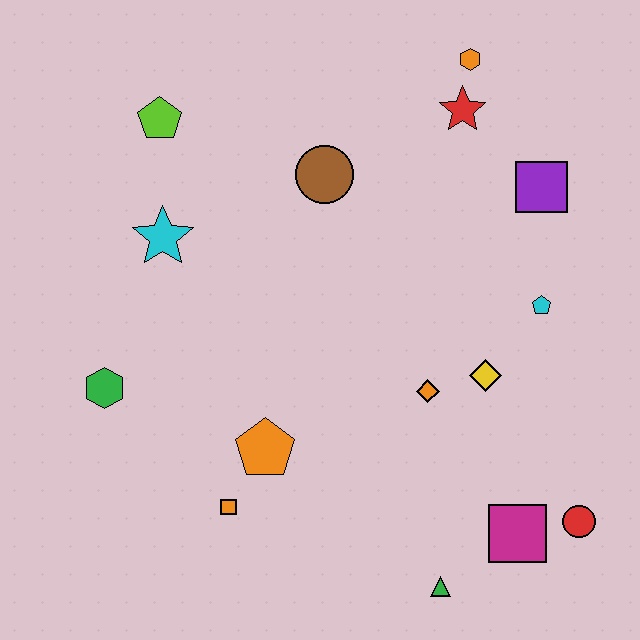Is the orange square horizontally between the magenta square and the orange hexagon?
No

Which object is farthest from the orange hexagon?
The green triangle is farthest from the orange hexagon.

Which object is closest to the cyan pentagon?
The yellow diamond is closest to the cyan pentagon.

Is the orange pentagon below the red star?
Yes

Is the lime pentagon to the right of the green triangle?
No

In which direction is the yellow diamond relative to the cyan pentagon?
The yellow diamond is below the cyan pentagon.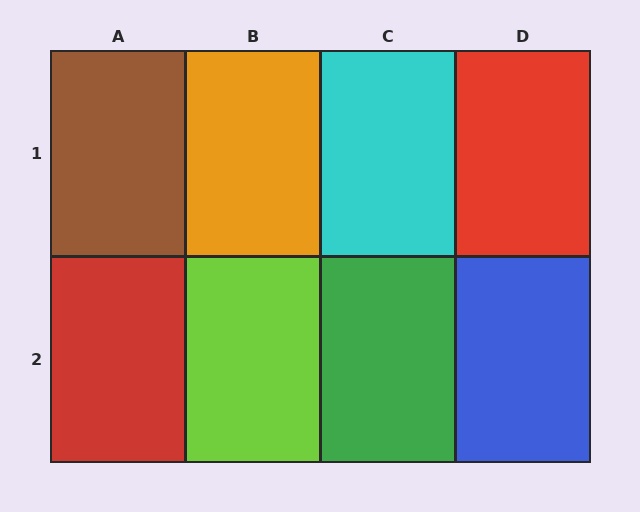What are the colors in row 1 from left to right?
Brown, orange, cyan, red.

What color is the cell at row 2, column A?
Red.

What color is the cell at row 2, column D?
Blue.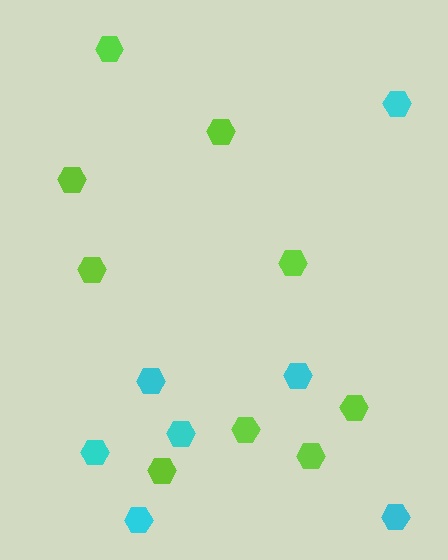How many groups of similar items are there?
There are 2 groups: one group of lime hexagons (9) and one group of cyan hexagons (7).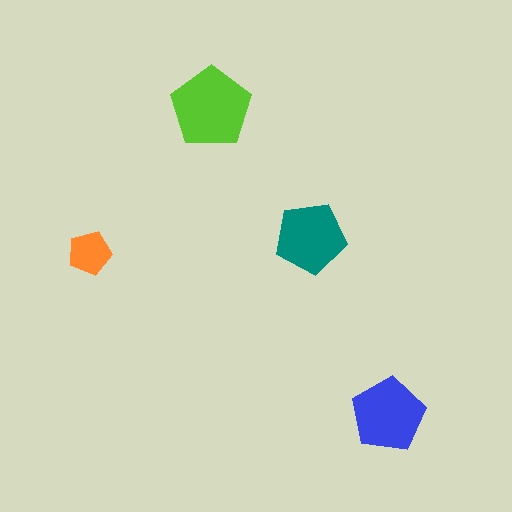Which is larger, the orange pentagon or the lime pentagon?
The lime one.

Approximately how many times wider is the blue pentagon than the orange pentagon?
About 1.5 times wider.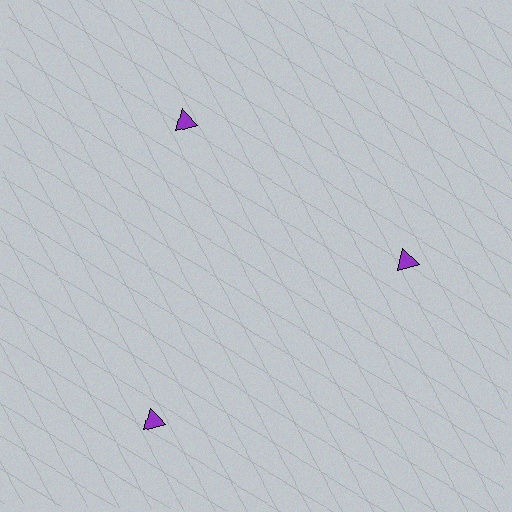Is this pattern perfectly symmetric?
No. The 3 purple triangles are arranged in a ring, but one element near the 7 o'clock position is pushed outward from the center, breaking the 3-fold rotational symmetry.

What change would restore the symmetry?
The symmetry would be restored by moving it inward, back onto the ring so that all 3 triangles sit at equal angles and equal distance from the center.